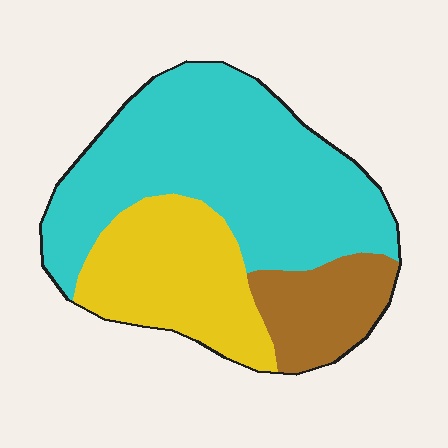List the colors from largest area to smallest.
From largest to smallest: cyan, yellow, brown.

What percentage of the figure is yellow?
Yellow covers around 30% of the figure.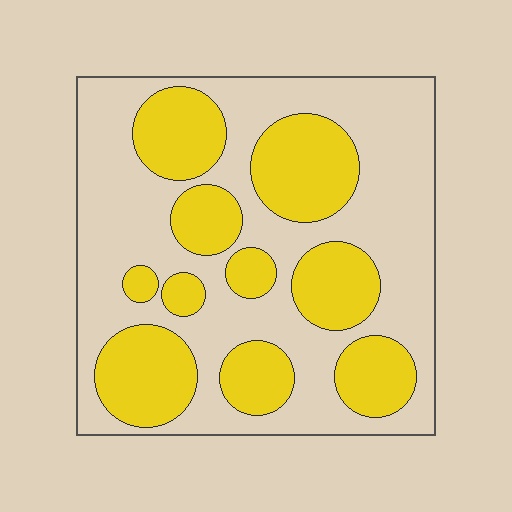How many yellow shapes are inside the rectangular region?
10.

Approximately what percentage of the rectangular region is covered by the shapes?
Approximately 40%.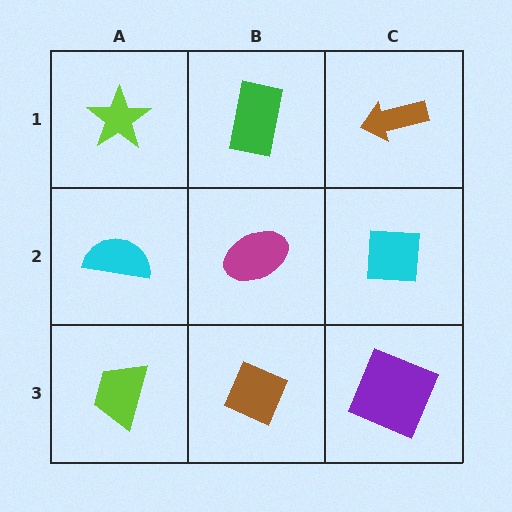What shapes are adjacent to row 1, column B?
A magenta ellipse (row 2, column B), a lime star (row 1, column A), a brown arrow (row 1, column C).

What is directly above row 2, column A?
A lime star.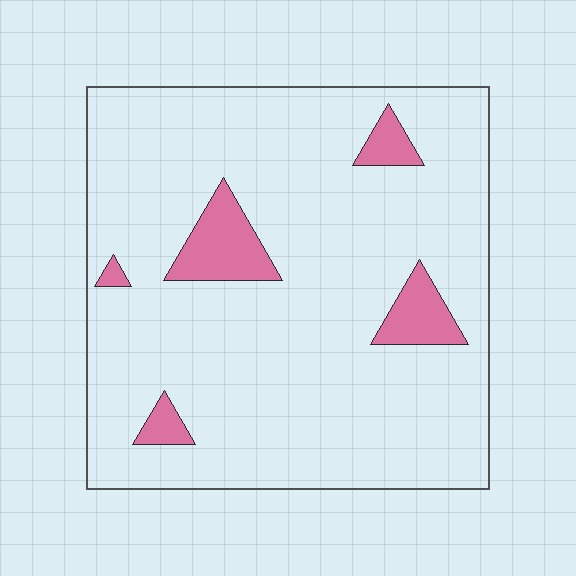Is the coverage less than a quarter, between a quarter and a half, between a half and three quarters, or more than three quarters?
Less than a quarter.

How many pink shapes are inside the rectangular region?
5.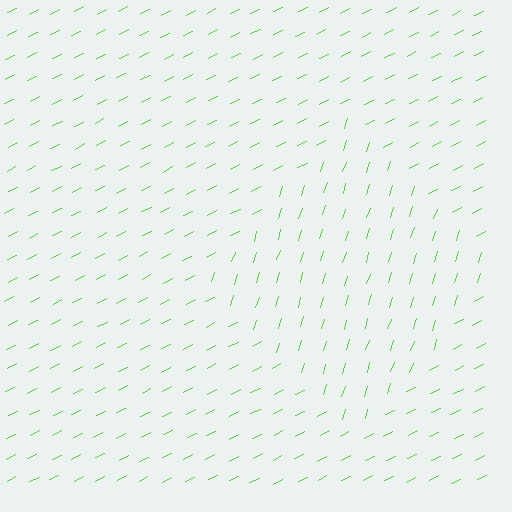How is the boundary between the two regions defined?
The boundary is defined purely by a change in line orientation (approximately 45 degrees difference). All lines are the same color and thickness.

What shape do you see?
I see a diamond.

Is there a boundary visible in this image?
Yes, there is a texture boundary formed by a change in line orientation.